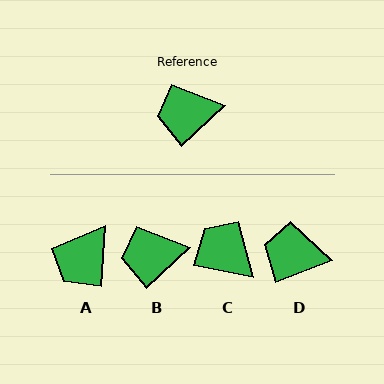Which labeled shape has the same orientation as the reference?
B.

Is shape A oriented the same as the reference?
No, it is off by about 44 degrees.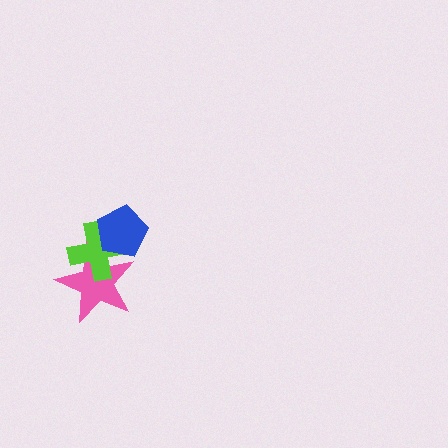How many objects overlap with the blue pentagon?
2 objects overlap with the blue pentagon.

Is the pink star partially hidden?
Yes, it is partially covered by another shape.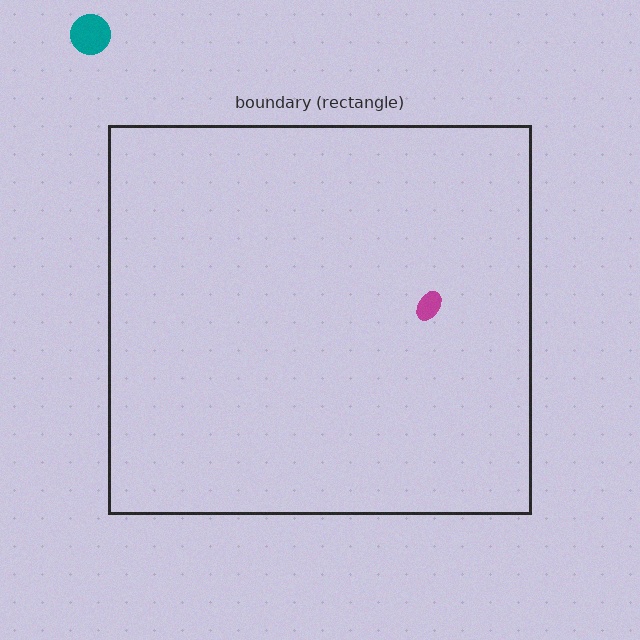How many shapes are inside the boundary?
1 inside, 1 outside.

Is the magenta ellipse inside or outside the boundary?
Inside.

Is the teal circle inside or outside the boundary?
Outside.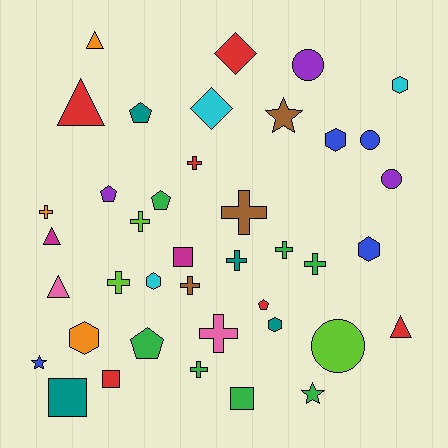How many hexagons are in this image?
There are 6 hexagons.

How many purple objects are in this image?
There are 3 purple objects.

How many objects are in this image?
There are 40 objects.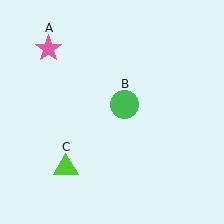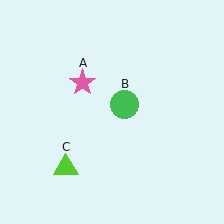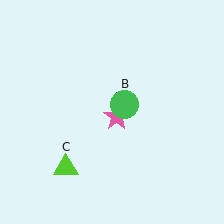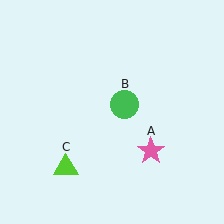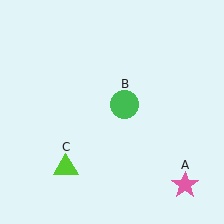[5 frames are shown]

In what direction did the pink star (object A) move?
The pink star (object A) moved down and to the right.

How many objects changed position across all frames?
1 object changed position: pink star (object A).